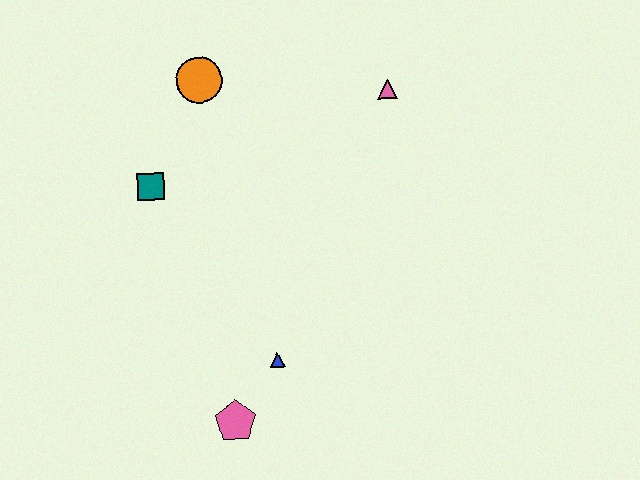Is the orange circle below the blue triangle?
No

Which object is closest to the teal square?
The orange circle is closest to the teal square.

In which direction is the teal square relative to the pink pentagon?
The teal square is above the pink pentagon.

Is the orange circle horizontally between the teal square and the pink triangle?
Yes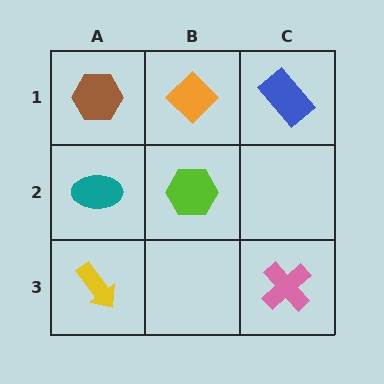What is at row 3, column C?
A pink cross.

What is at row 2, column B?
A lime hexagon.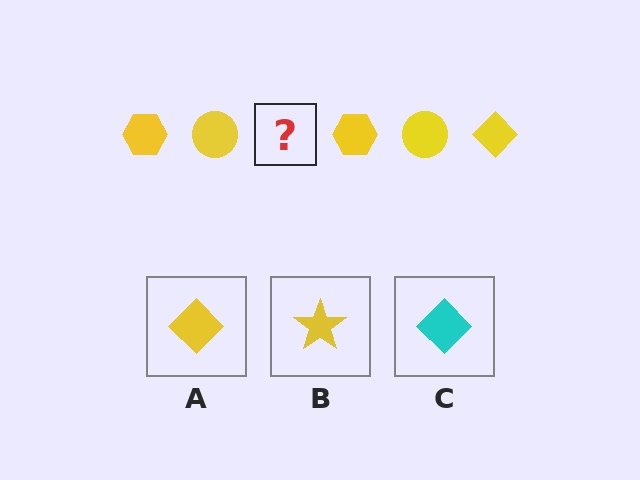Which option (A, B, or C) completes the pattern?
A.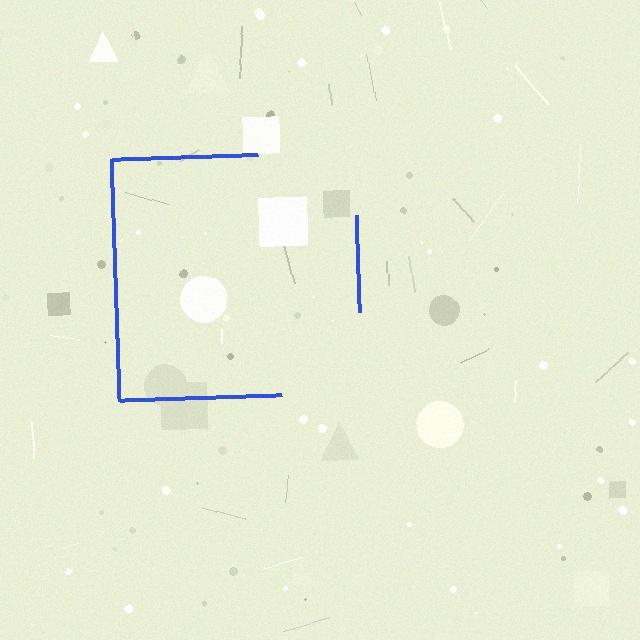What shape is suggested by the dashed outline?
The dashed outline suggests a square.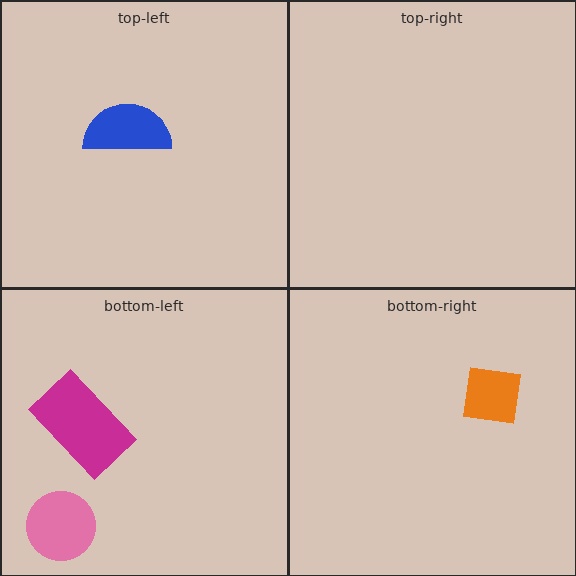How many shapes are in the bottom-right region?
1.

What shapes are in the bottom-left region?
The pink circle, the magenta rectangle.